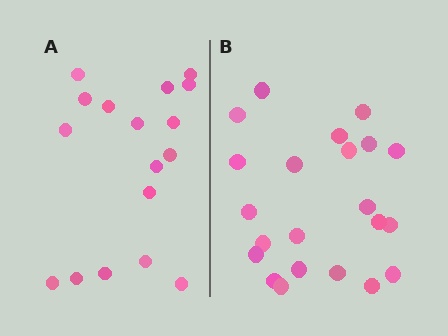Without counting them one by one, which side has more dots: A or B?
Region B (the right region) has more dots.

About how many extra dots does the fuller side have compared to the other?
Region B has about 5 more dots than region A.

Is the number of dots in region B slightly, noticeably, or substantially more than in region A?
Region B has noticeably more, but not dramatically so. The ratio is roughly 1.3 to 1.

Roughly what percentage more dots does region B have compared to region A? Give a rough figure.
About 30% more.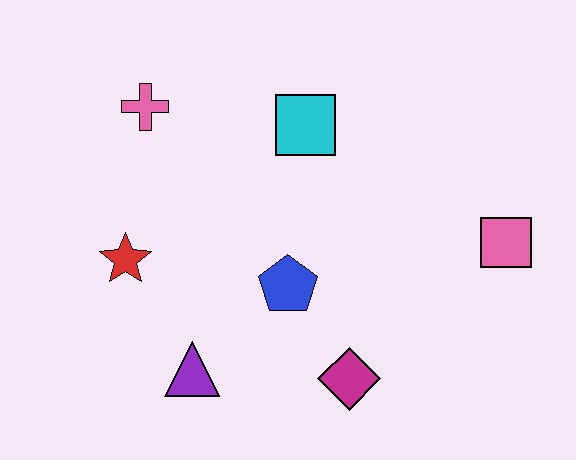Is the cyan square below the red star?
No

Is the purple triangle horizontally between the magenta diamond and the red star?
Yes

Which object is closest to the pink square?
The magenta diamond is closest to the pink square.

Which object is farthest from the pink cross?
The pink square is farthest from the pink cross.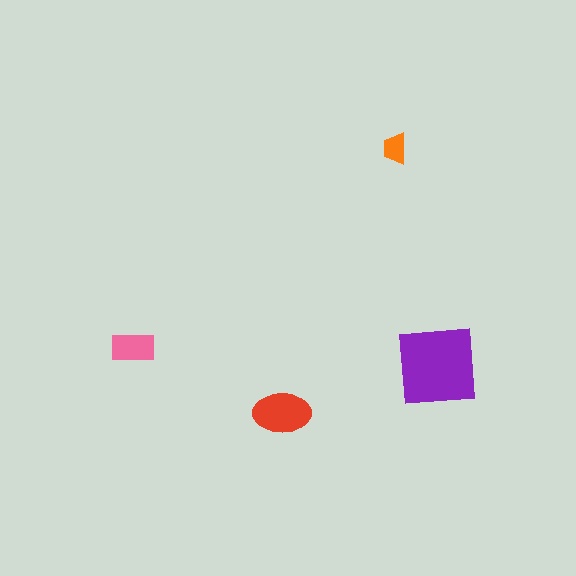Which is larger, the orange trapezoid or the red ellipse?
The red ellipse.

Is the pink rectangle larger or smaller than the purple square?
Smaller.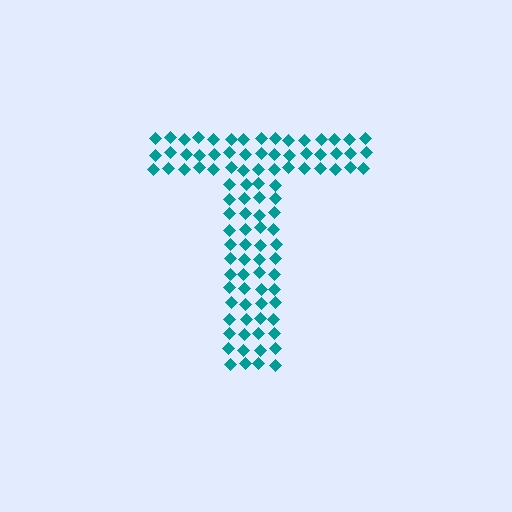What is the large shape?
The large shape is the letter T.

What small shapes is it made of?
It is made of small diamonds.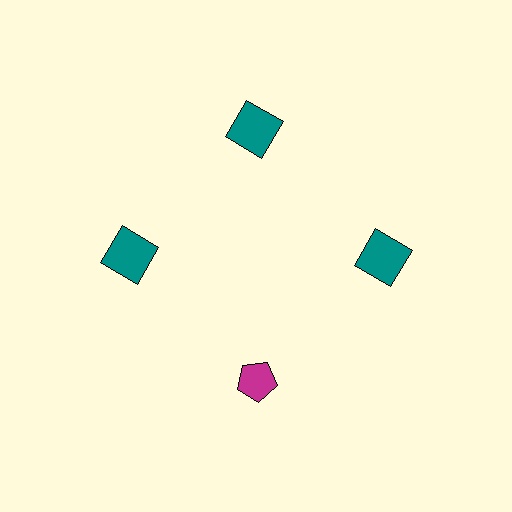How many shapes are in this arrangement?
There are 4 shapes arranged in a ring pattern.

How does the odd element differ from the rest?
It differs in both color (magenta instead of teal) and shape (pentagon instead of square).